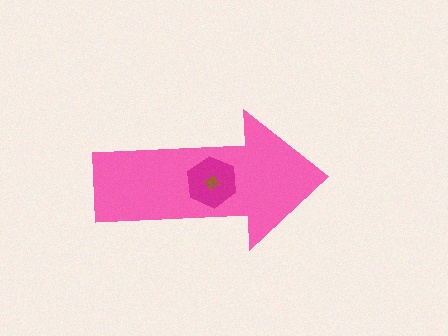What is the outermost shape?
The pink arrow.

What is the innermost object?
The brown cross.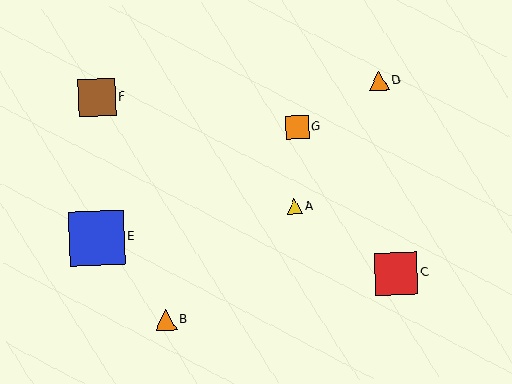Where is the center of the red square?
The center of the red square is at (396, 274).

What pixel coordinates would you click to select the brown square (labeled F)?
Click at (97, 97) to select the brown square F.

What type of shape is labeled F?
Shape F is a brown square.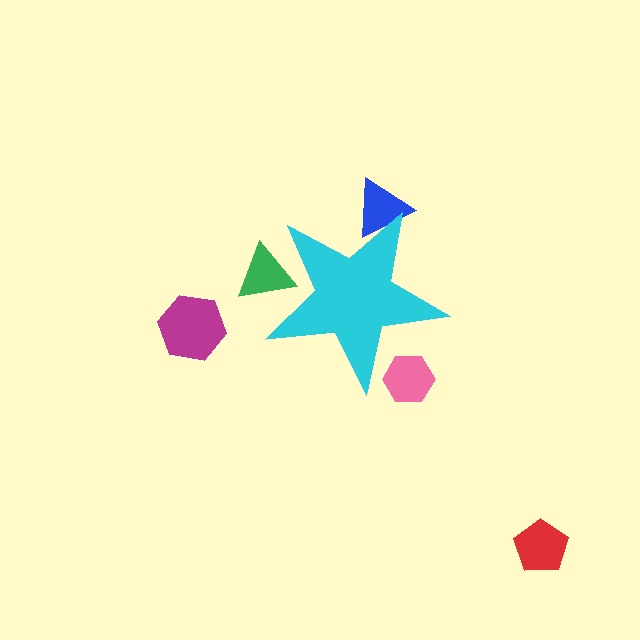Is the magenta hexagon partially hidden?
No, the magenta hexagon is fully visible.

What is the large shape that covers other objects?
A cyan star.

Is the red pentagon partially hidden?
No, the red pentagon is fully visible.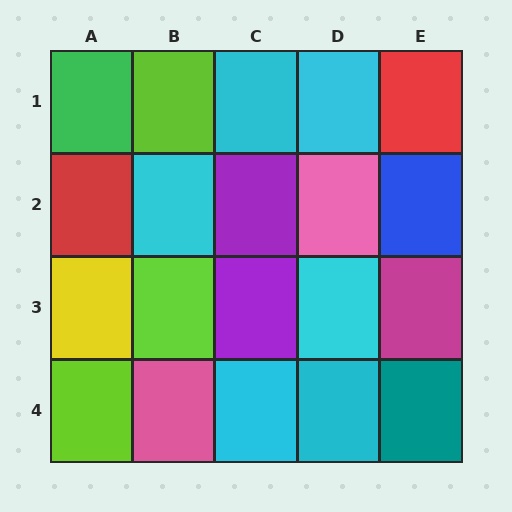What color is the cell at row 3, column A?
Yellow.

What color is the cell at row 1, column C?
Cyan.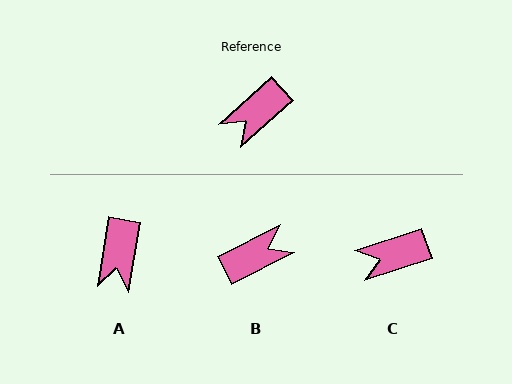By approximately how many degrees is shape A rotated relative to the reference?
Approximately 39 degrees counter-clockwise.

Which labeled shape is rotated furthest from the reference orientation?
B, about 165 degrees away.